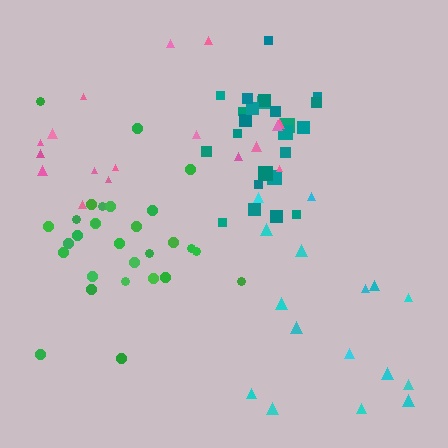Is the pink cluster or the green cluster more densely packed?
Green.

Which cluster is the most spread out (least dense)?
Cyan.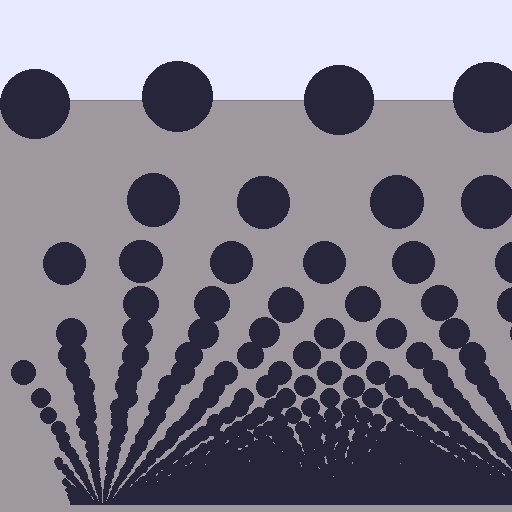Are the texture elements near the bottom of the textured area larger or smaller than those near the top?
Smaller. The gradient is inverted — elements near the bottom are smaller and denser.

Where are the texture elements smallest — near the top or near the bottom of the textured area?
Near the bottom.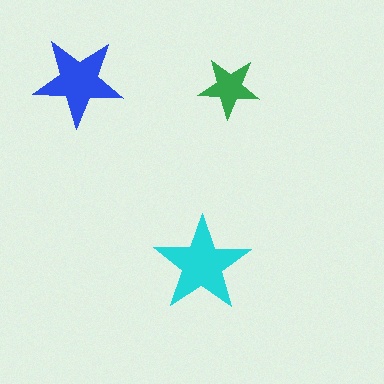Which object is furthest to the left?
The blue star is leftmost.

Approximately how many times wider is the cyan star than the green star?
About 1.5 times wider.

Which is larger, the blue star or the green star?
The blue one.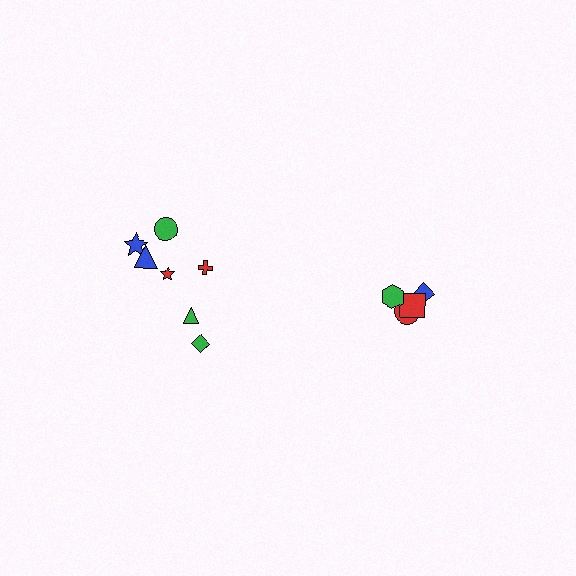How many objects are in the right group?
There are 4 objects.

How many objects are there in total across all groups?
There are 11 objects.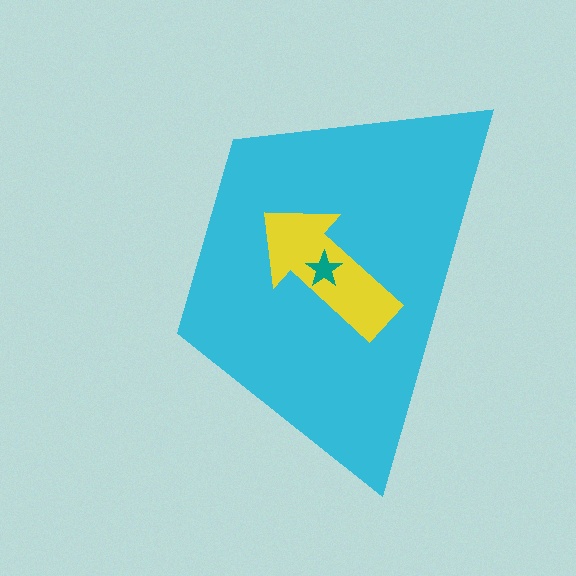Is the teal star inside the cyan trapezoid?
Yes.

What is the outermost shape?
The cyan trapezoid.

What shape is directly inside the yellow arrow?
The teal star.